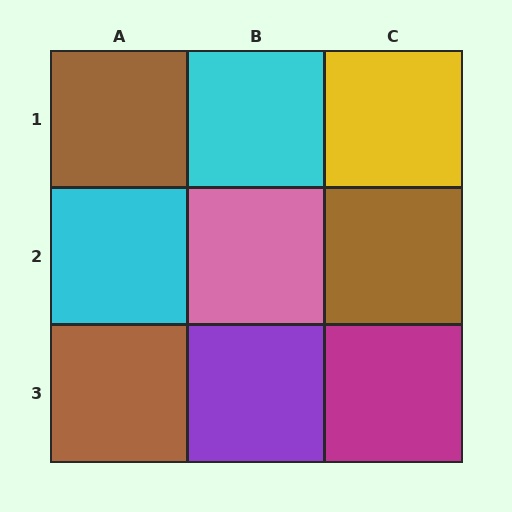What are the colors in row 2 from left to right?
Cyan, pink, brown.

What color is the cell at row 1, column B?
Cyan.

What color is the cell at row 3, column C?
Magenta.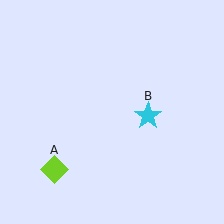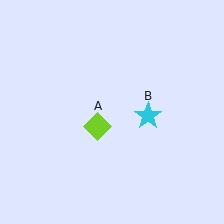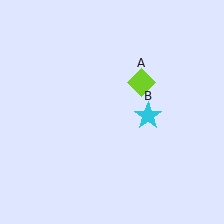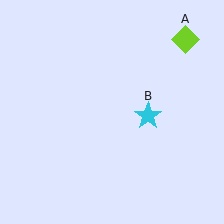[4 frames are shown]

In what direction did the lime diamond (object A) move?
The lime diamond (object A) moved up and to the right.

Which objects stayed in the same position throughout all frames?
Cyan star (object B) remained stationary.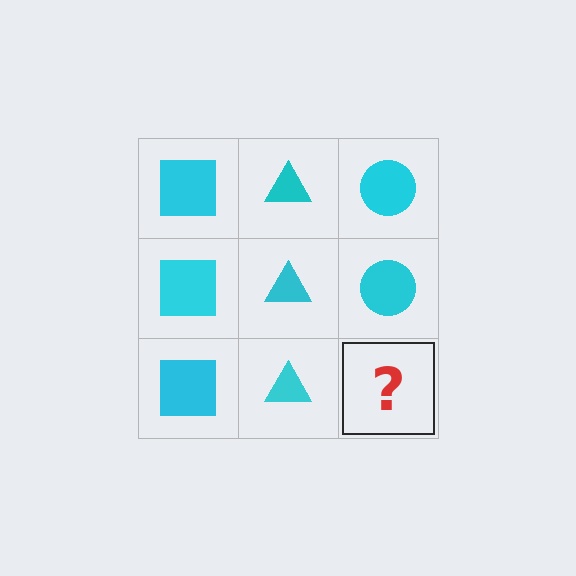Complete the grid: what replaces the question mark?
The question mark should be replaced with a cyan circle.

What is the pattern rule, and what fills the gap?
The rule is that each column has a consistent shape. The gap should be filled with a cyan circle.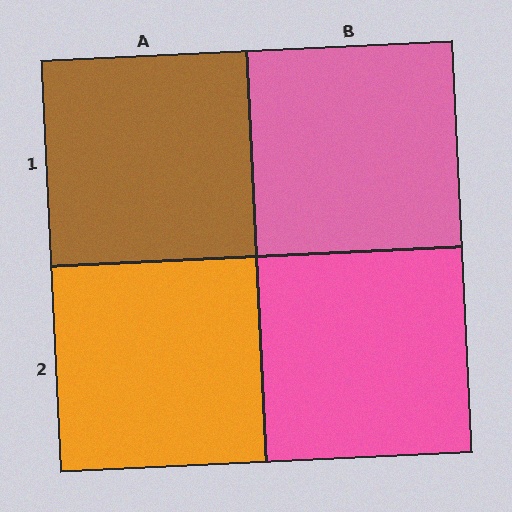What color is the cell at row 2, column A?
Orange.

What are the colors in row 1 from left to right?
Brown, pink.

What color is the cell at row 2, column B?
Pink.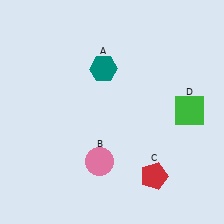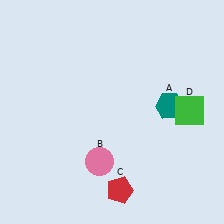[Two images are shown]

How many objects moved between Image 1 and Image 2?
2 objects moved between the two images.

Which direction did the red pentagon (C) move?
The red pentagon (C) moved left.